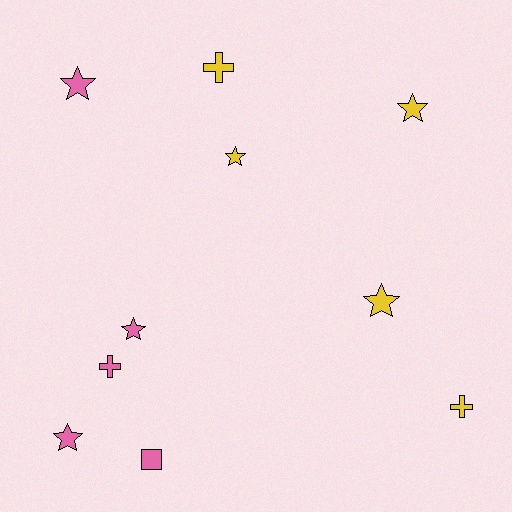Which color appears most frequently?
Pink, with 5 objects.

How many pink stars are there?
There are 3 pink stars.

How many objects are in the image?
There are 10 objects.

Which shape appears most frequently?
Star, with 6 objects.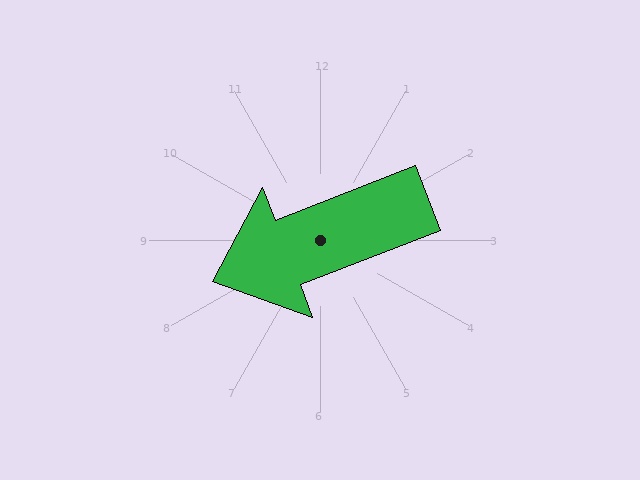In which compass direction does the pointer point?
West.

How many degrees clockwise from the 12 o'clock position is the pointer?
Approximately 249 degrees.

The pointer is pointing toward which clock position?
Roughly 8 o'clock.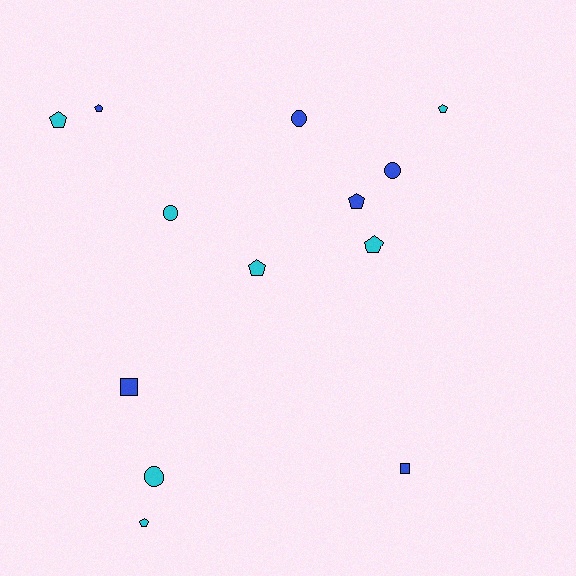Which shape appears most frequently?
Pentagon, with 7 objects.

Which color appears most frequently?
Cyan, with 7 objects.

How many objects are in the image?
There are 13 objects.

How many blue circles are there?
There are 2 blue circles.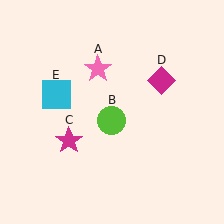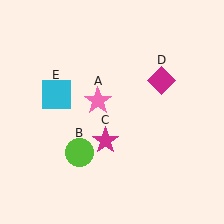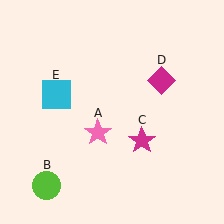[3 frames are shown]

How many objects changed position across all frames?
3 objects changed position: pink star (object A), lime circle (object B), magenta star (object C).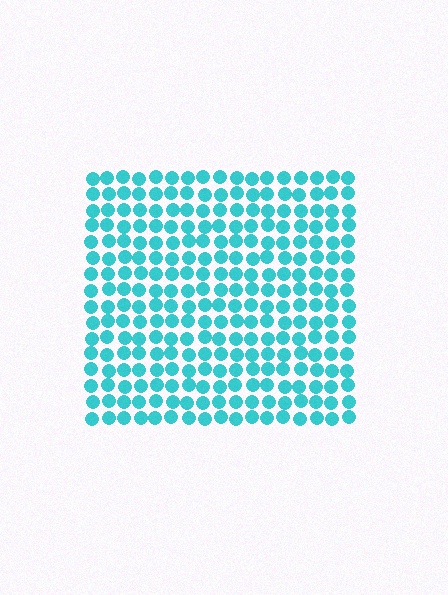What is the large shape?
The large shape is a square.